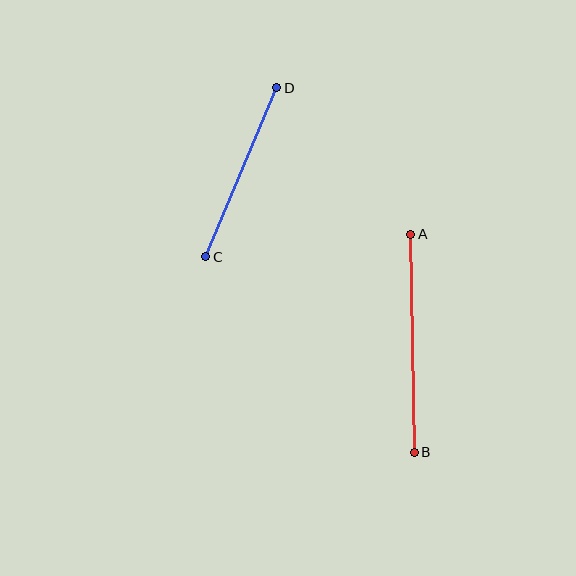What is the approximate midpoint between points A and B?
The midpoint is at approximately (412, 343) pixels.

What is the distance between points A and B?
The distance is approximately 218 pixels.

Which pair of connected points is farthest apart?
Points A and B are farthest apart.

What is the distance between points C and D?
The distance is approximately 183 pixels.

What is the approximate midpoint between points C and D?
The midpoint is at approximately (241, 172) pixels.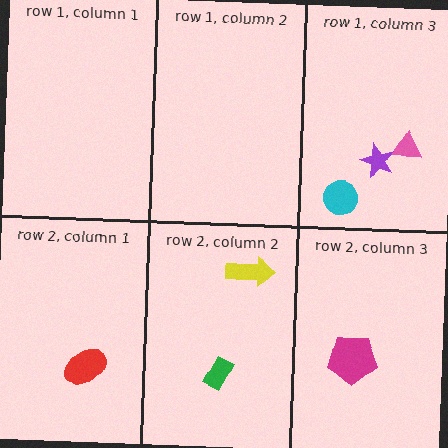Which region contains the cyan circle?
The row 1, column 3 region.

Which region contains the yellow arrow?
The row 2, column 2 region.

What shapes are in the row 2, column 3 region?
The magenta pentagon.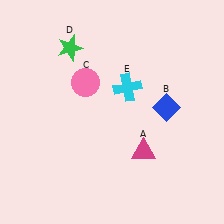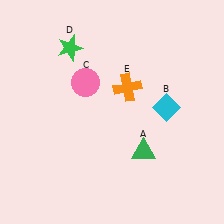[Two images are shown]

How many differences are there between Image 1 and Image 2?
There are 3 differences between the two images.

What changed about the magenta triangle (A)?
In Image 1, A is magenta. In Image 2, it changed to green.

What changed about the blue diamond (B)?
In Image 1, B is blue. In Image 2, it changed to cyan.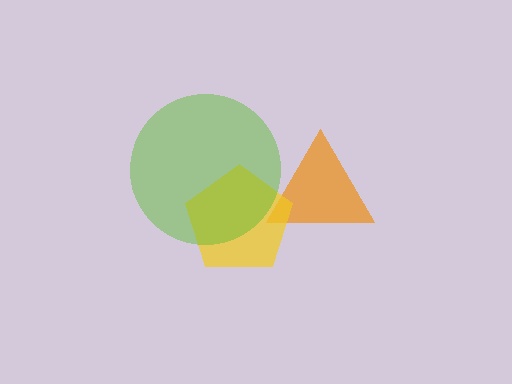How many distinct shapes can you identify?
There are 3 distinct shapes: an orange triangle, a yellow pentagon, a lime circle.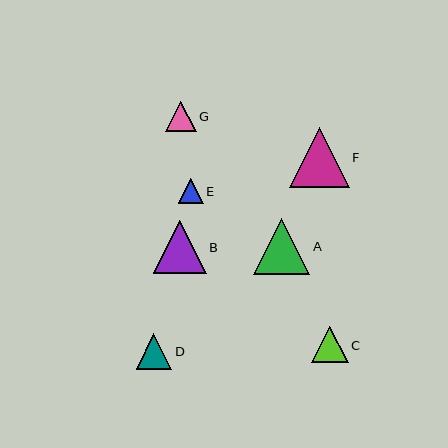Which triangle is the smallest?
Triangle E is the smallest with a size of approximately 25 pixels.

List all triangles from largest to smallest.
From largest to smallest: F, A, B, C, D, G, E.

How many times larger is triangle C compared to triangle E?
Triangle C is approximately 1.5 times the size of triangle E.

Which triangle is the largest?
Triangle F is the largest with a size of approximately 60 pixels.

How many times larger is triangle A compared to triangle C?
Triangle A is approximately 1.5 times the size of triangle C.